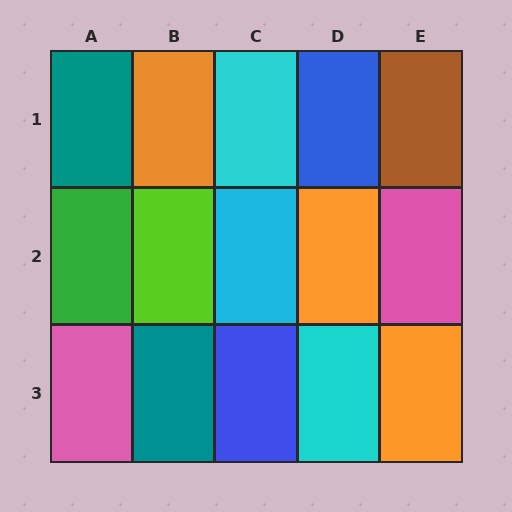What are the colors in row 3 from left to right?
Pink, teal, blue, cyan, orange.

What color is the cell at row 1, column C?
Cyan.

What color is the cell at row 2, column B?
Lime.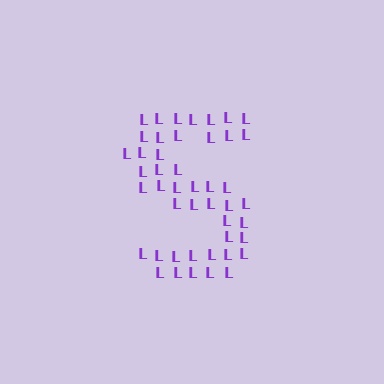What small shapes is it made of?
It is made of small letter L's.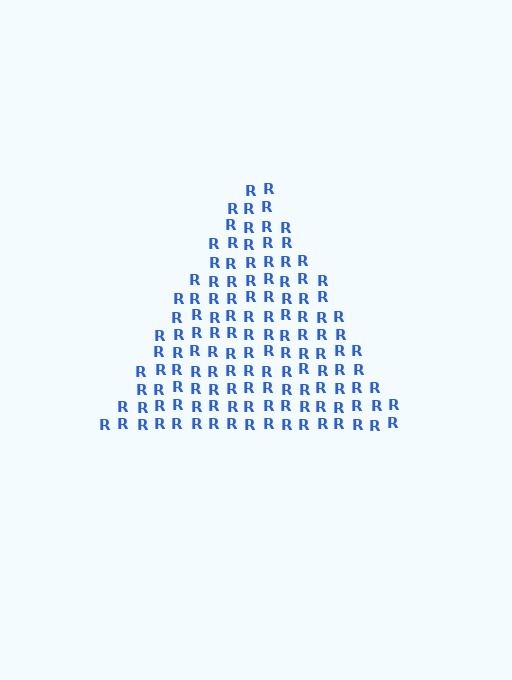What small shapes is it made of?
It is made of small letter R's.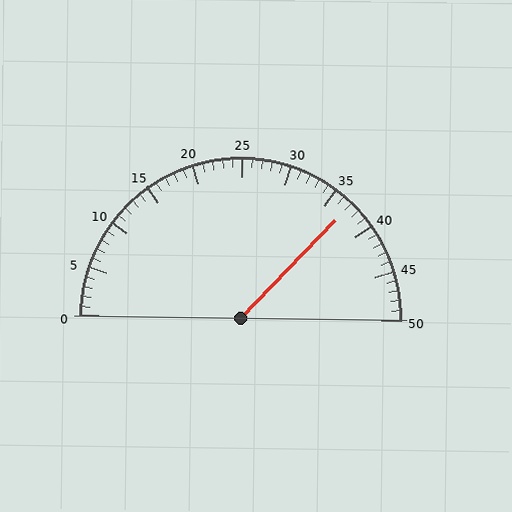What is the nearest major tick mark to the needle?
The nearest major tick mark is 35.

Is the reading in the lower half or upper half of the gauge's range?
The reading is in the upper half of the range (0 to 50).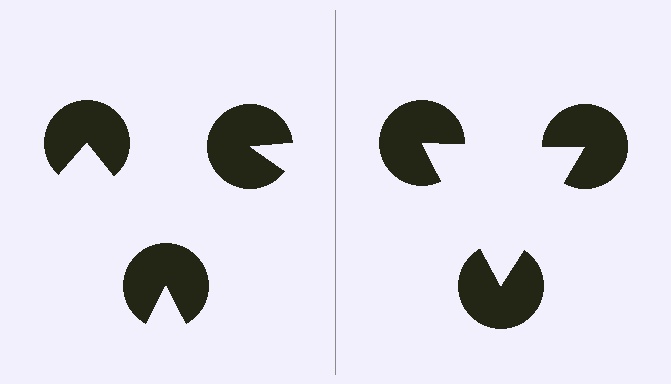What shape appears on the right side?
An illusory triangle.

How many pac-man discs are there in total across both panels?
6 — 3 on each side.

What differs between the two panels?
The pac-man discs are positioned identically on both sides; only the wedge orientations differ. On the right they align to a triangle; on the left they are misaligned.